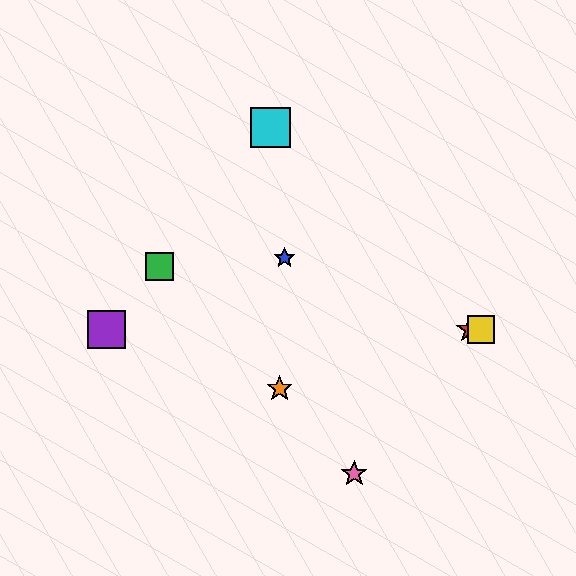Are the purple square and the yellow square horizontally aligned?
Yes, both are at y≈329.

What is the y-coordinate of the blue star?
The blue star is at y≈258.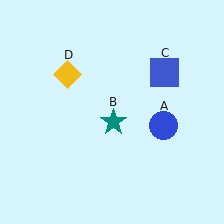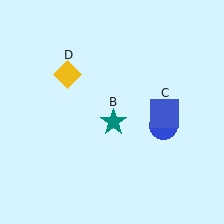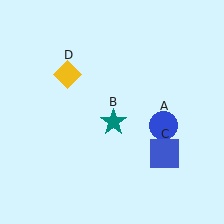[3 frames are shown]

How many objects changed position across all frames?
1 object changed position: blue square (object C).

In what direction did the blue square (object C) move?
The blue square (object C) moved down.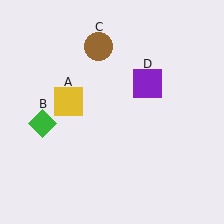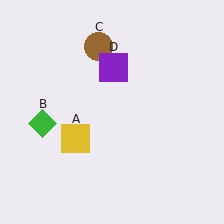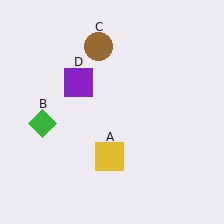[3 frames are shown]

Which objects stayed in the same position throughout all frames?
Green diamond (object B) and brown circle (object C) remained stationary.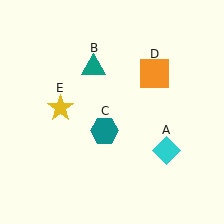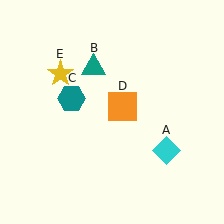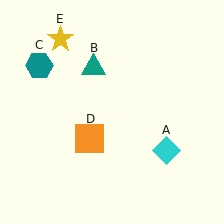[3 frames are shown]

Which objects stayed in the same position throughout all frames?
Cyan diamond (object A) and teal triangle (object B) remained stationary.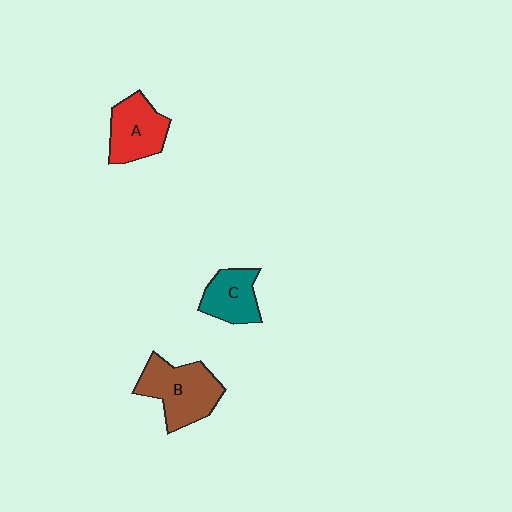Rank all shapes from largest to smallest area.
From largest to smallest: B (brown), A (red), C (teal).